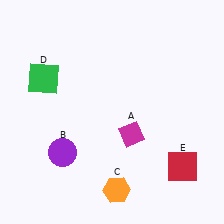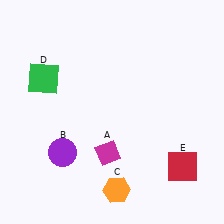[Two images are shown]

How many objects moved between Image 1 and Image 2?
1 object moved between the two images.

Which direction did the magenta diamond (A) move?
The magenta diamond (A) moved left.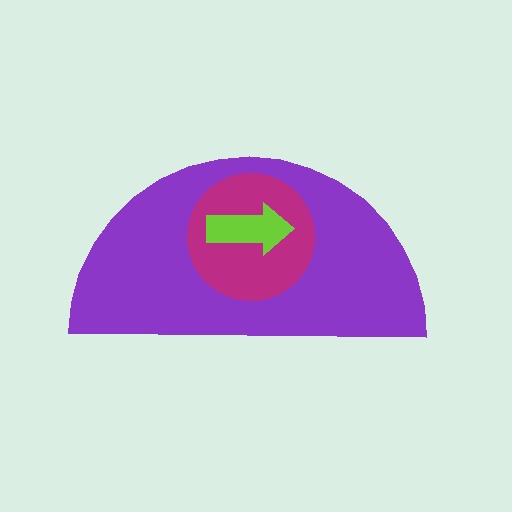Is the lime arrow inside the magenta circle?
Yes.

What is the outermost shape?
The purple semicircle.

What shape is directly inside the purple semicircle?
The magenta circle.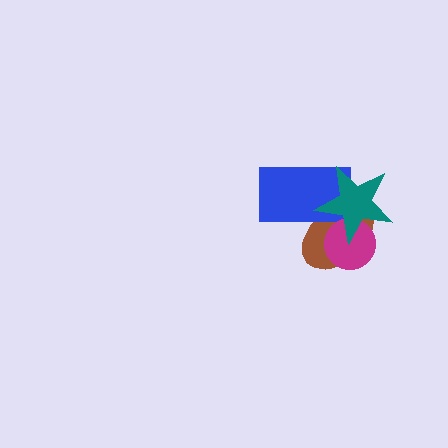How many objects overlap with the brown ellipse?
3 objects overlap with the brown ellipse.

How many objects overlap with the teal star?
3 objects overlap with the teal star.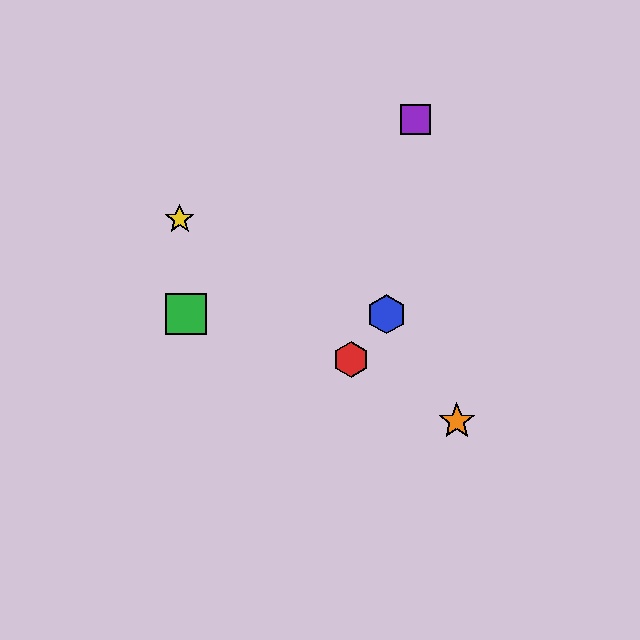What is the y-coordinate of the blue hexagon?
The blue hexagon is at y≈314.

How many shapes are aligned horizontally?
2 shapes (the blue hexagon, the green square) are aligned horizontally.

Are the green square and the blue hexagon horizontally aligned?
Yes, both are at y≈314.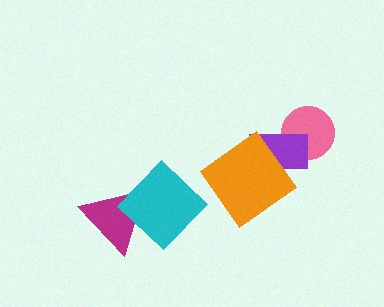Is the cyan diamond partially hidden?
No, no other shape covers it.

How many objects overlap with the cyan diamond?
1 object overlaps with the cyan diamond.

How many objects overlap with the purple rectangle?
2 objects overlap with the purple rectangle.